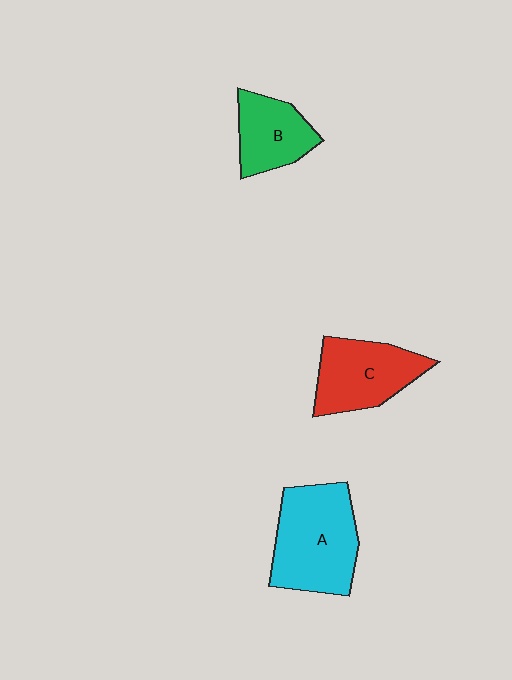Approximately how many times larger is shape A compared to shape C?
Approximately 1.3 times.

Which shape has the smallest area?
Shape B (green).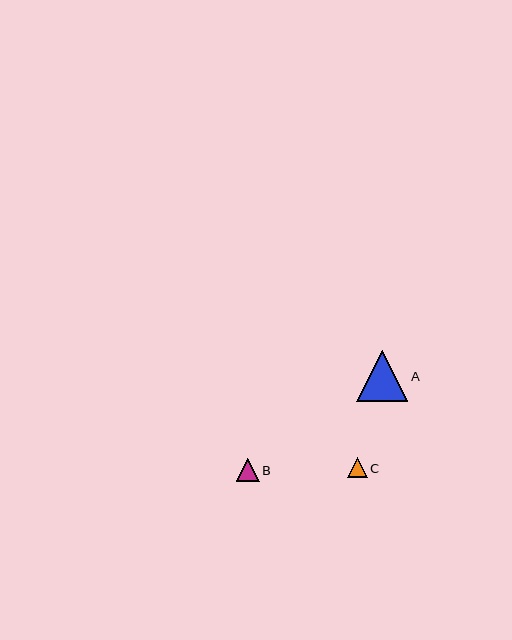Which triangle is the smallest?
Triangle C is the smallest with a size of approximately 20 pixels.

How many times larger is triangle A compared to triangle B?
Triangle A is approximately 2.2 times the size of triangle B.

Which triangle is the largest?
Triangle A is the largest with a size of approximately 51 pixels.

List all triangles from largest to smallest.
From largest to smallest: A, B, C.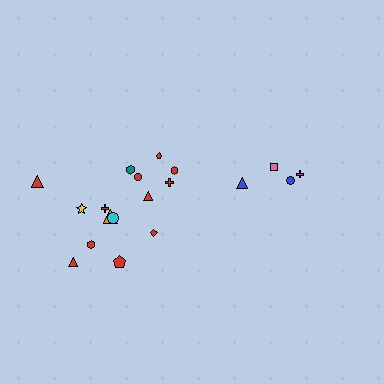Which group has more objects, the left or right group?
The left group.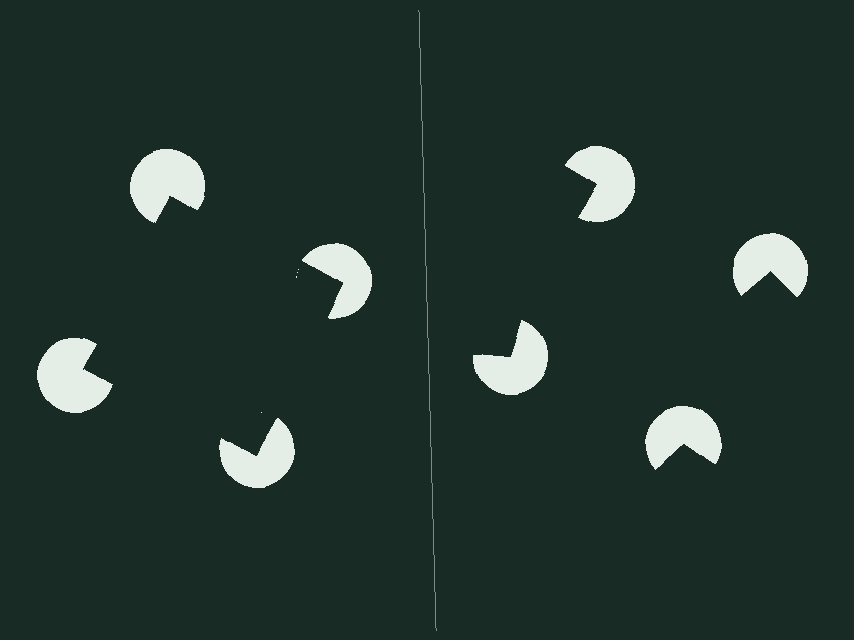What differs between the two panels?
The pac-man discs are positioned identically on both sides; only the wedge orientations differ. On the left they align to a square; on the right they are misaligned.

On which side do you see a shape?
An illusory square appears on the left side. On the right side the wedge cuts are rotated, so no coherent shape forms.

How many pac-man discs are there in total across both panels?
8 — 4 on each side.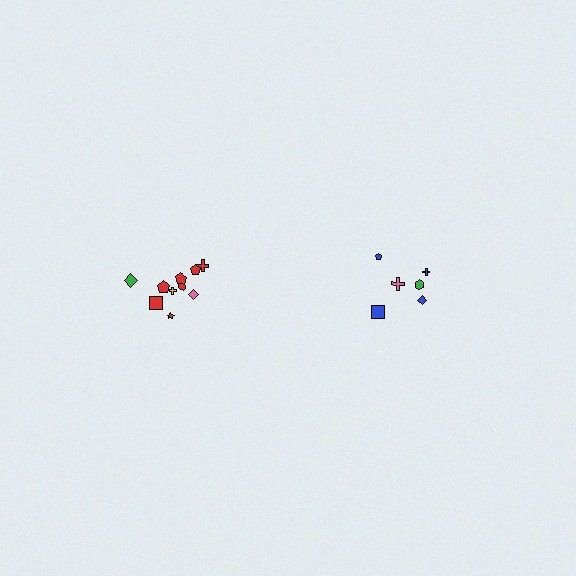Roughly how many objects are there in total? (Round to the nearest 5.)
Roughly 15 objects in total.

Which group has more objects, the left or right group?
The left group.